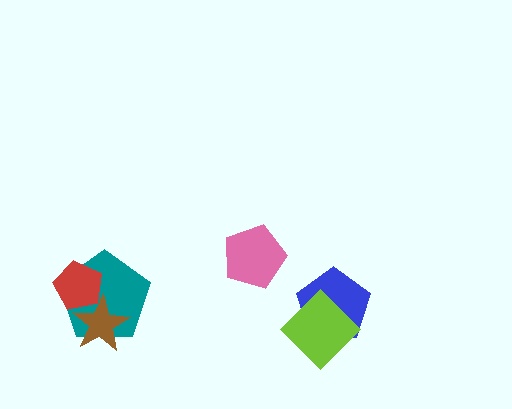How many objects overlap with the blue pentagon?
1 object overlaps with the blue pentagon.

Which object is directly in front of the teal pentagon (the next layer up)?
The red pentagon is directly in front of the teal pentagon.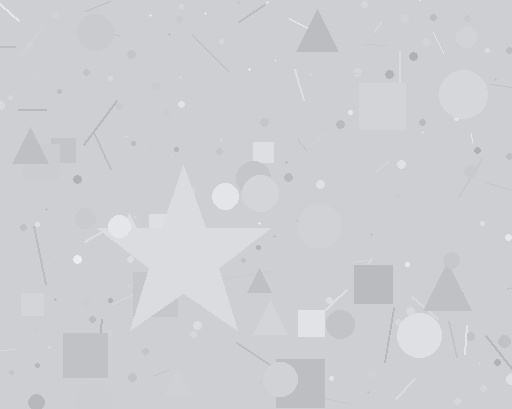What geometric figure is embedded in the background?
A star is embedded in the background.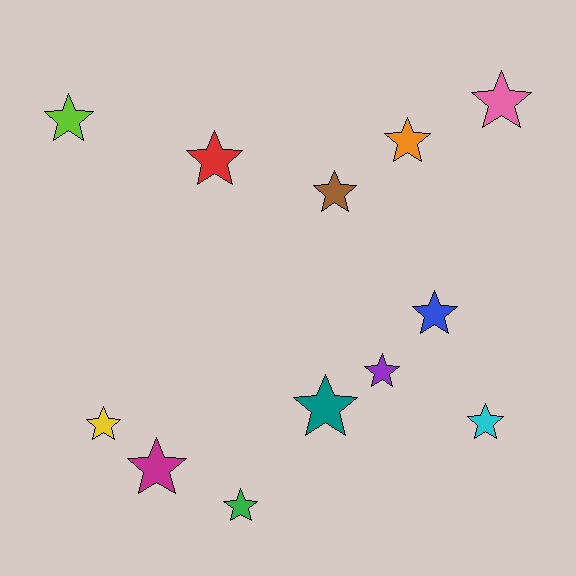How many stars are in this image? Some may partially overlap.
There are 12 stars.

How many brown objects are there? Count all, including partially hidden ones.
There is 1 brown object.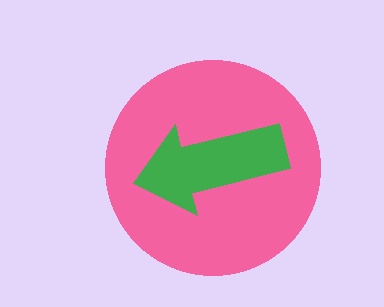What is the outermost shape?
The pink circle.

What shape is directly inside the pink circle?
The green arrow.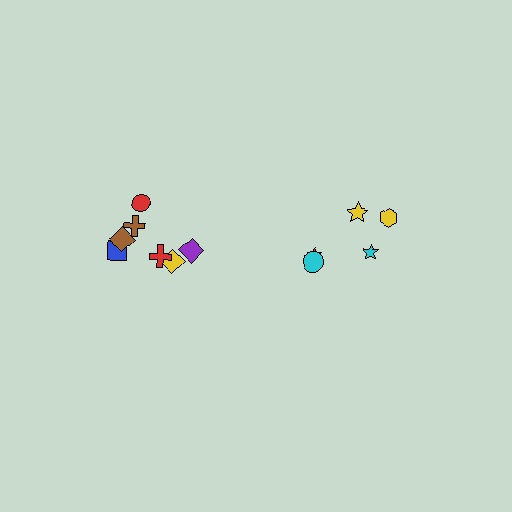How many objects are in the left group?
There are 7 objects.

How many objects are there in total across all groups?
There are 12 objects.